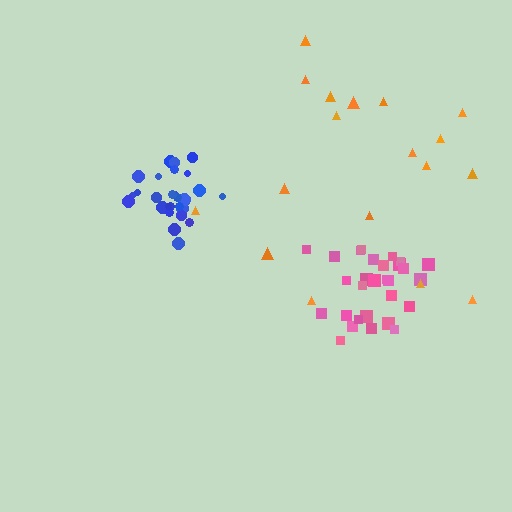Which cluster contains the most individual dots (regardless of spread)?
Pink (30).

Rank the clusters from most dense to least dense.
blue, pink, orange.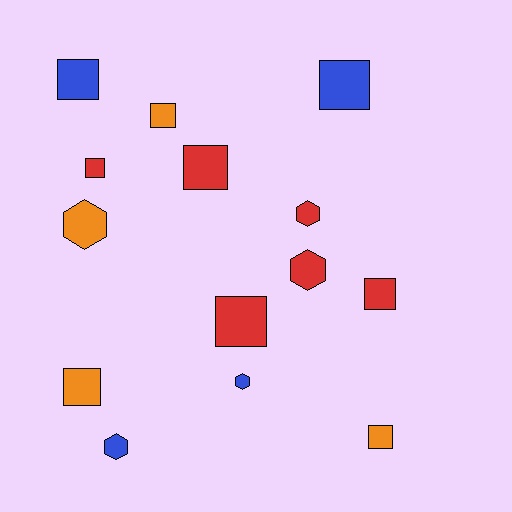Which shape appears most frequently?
Square, with 9 objects.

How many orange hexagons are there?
There is 1 orange hexagon.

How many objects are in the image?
There are 14 objects.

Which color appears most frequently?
Red, with 6 objects.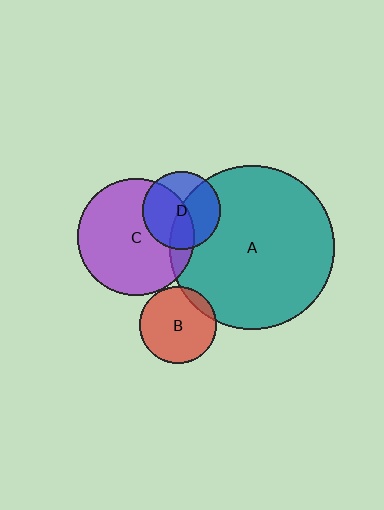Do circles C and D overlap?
Yes.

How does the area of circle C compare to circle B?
Approximately 2.3 times.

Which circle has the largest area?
Circle A (teal).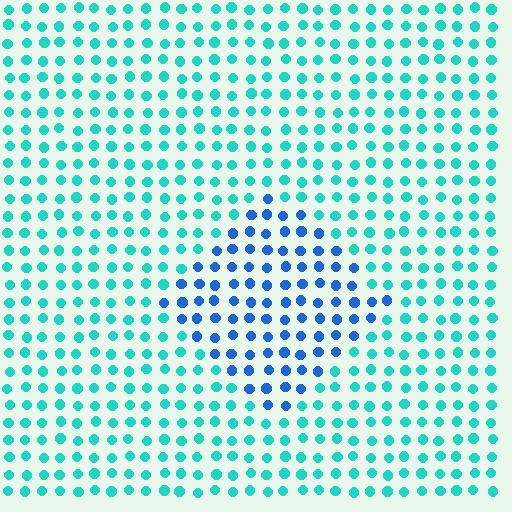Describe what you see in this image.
The image is filled with small cyan elements in a uniform arrangement. A diamond-shaped region is visible where the elements are tinted to a slightly different hue, forming a subtle color boundary.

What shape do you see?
I see a diamond.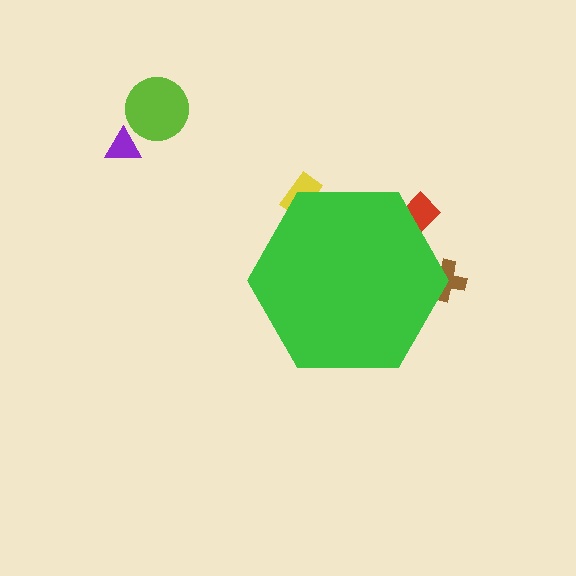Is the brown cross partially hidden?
Yes, the brown cross is partially hidden behind the green hexagon.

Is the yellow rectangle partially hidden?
Yes, the yellow rectangle is partially hidden behind the green hexagon.